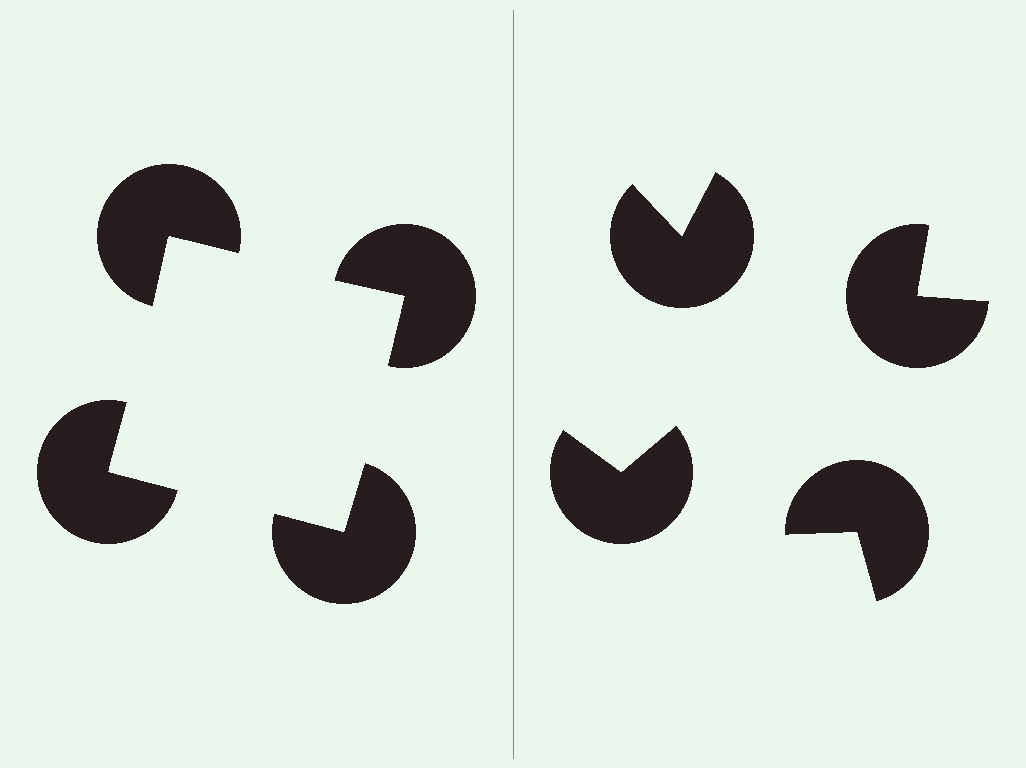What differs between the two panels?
The pac-man discs are positioned identically on both sides; only the wedge orientations differ. On the left they align to a square; on the right they are misaligned.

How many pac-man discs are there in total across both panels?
8 — 4 on each side.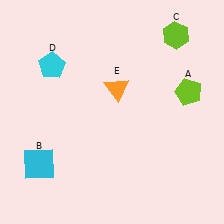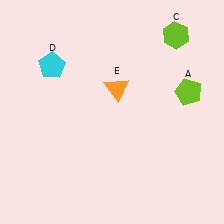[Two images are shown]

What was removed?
The cyan square (B) was removed in Image 2.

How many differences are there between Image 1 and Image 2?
There is 1 difference between the two images.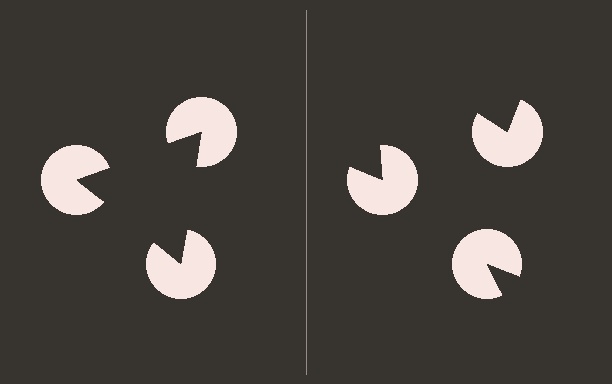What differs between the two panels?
The pac-man discs are positioned identically on both sides; only the wedge orientations differ. On the left they align to a triangle; on the right they are misaligned.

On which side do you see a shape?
An illusory triangle appears on the left side. On the right side the wedge cuts are rotated, so no coherent shape forms.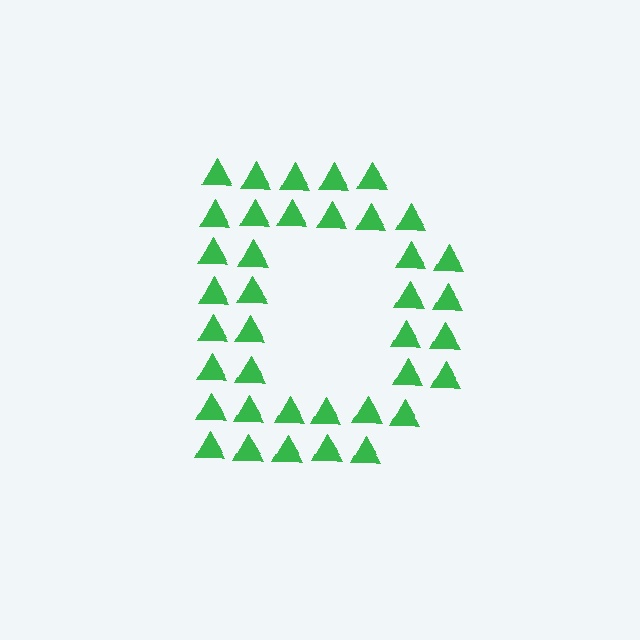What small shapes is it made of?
It is made of small triangles.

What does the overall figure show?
The overall figure shows the letter D.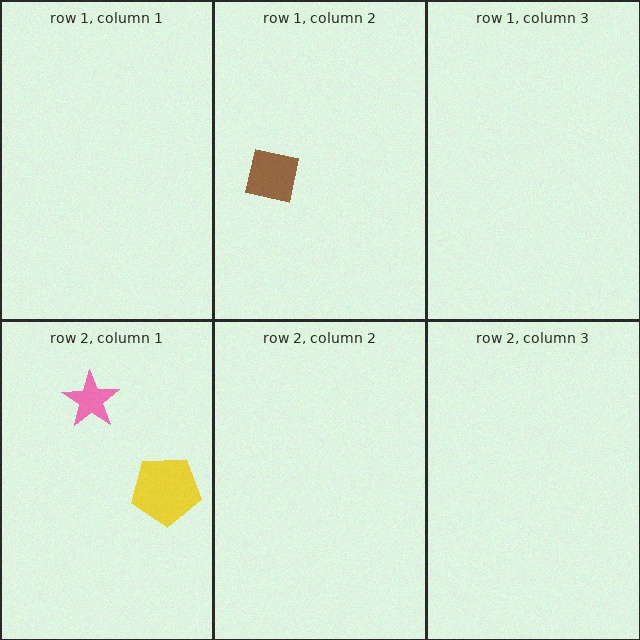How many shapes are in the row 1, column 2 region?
1.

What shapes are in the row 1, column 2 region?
The brown square.